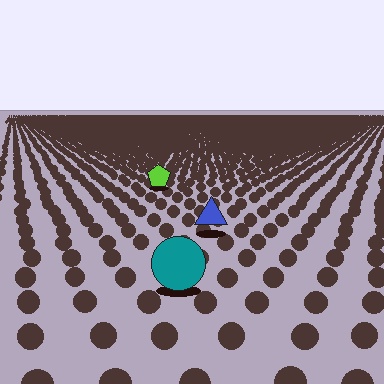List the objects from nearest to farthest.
From nearest to farthest: the teal circle, the blue triangle, the lime pentagon.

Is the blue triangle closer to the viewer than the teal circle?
No. The teal circle is closer — you can tell from the texture gradient: the ground texture is coarser near it.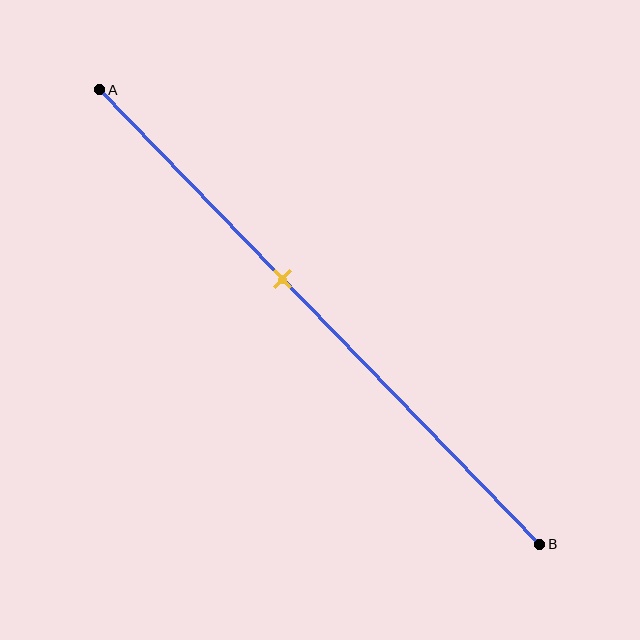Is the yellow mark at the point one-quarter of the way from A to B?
No, the mark is at about 40% from A, not at the 25% one-quarter point.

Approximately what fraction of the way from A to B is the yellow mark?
The yellow mark is approximately 40% of the way from A to B.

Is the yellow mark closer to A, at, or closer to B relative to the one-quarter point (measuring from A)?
The yellow mark is closer to point B than the one-quarter point of segment AB.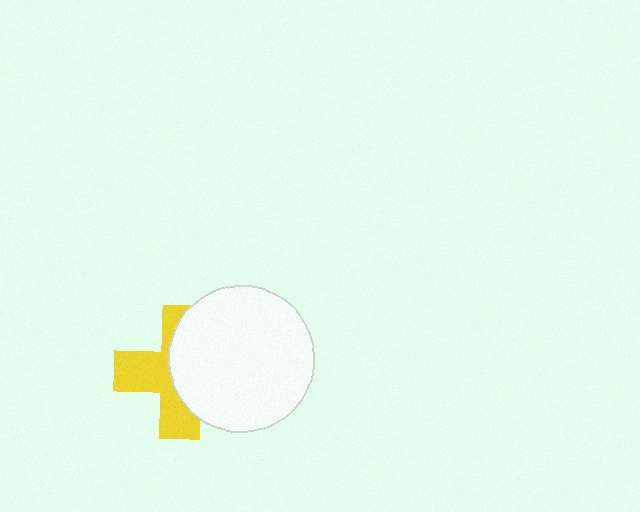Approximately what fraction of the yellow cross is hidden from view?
Roughly 52% of the yellow cross is hidden behind the white circle.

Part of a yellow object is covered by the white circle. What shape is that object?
It is a cross.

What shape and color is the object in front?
The object in front is a white circle.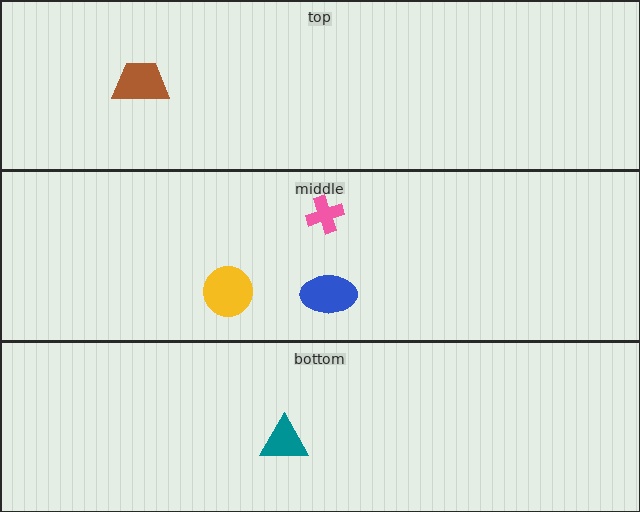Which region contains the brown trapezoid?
The top region.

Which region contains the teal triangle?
The bottom region.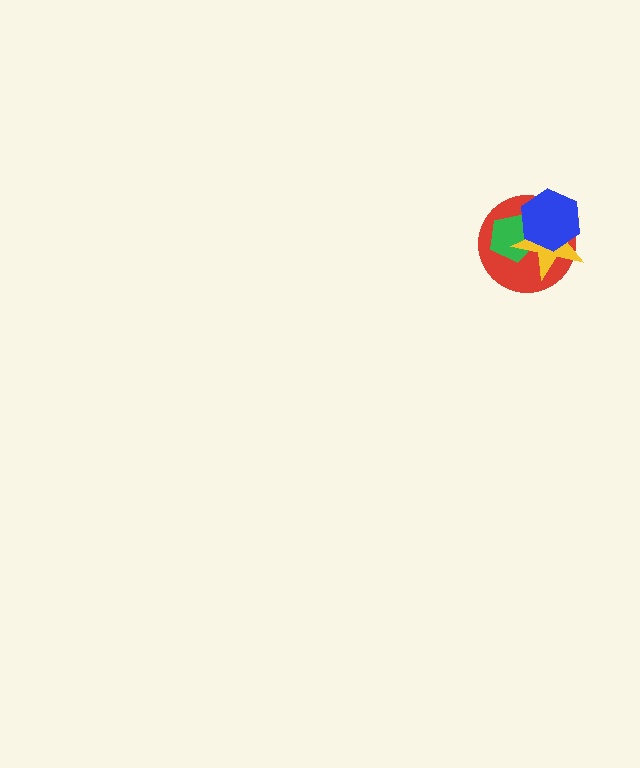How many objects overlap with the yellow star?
3 objects overlap with the yellow star.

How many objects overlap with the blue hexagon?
3 objects overlap with the blue hexagon.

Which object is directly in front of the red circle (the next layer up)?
The green pentagon is directly in front of the red circle.